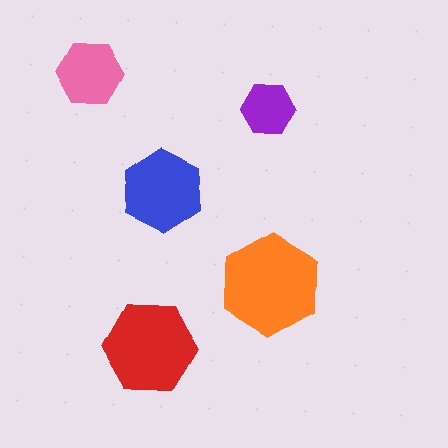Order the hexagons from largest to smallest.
the orange one, the red one, the blue one, the pink one, the purple one.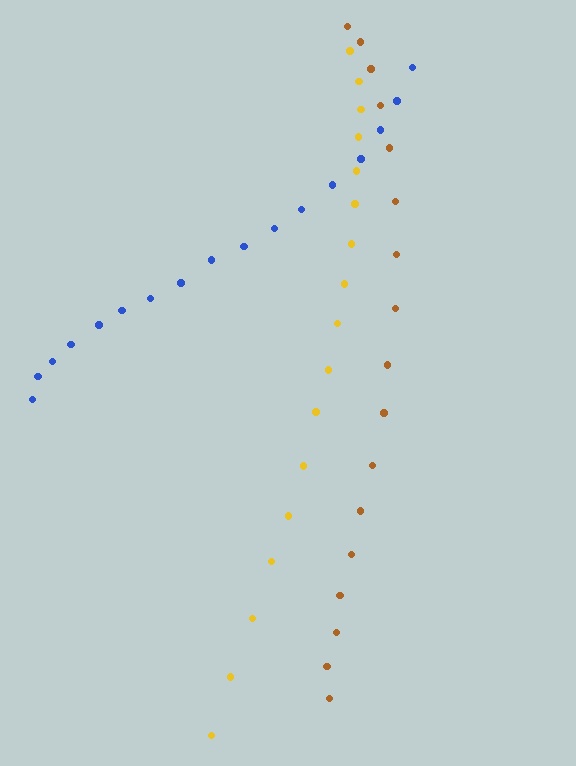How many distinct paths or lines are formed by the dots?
There are 3 distinct paths.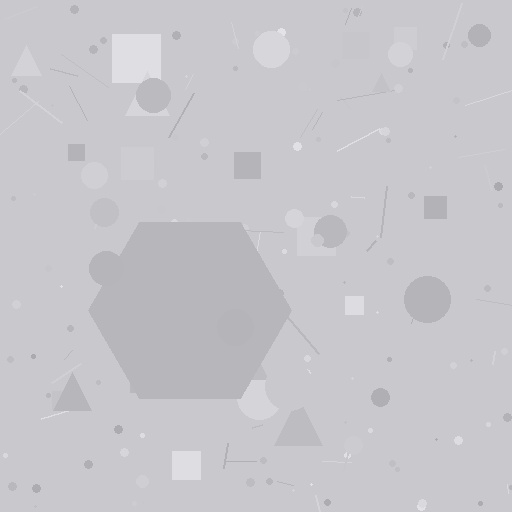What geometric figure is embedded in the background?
A hexagon is embedded in the background.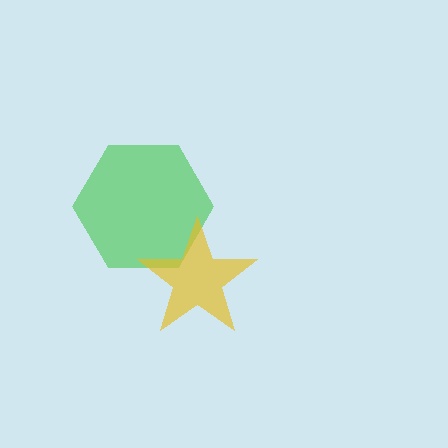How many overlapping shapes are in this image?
There are 2 overlapping shapes in the image.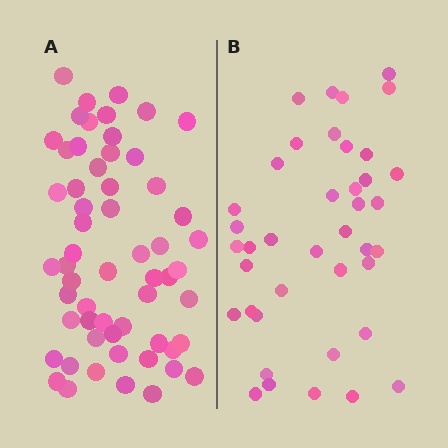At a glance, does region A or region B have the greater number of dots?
Region A (the left region) has more dots.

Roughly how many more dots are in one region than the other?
Region A has approximately 20 more dots than region B.